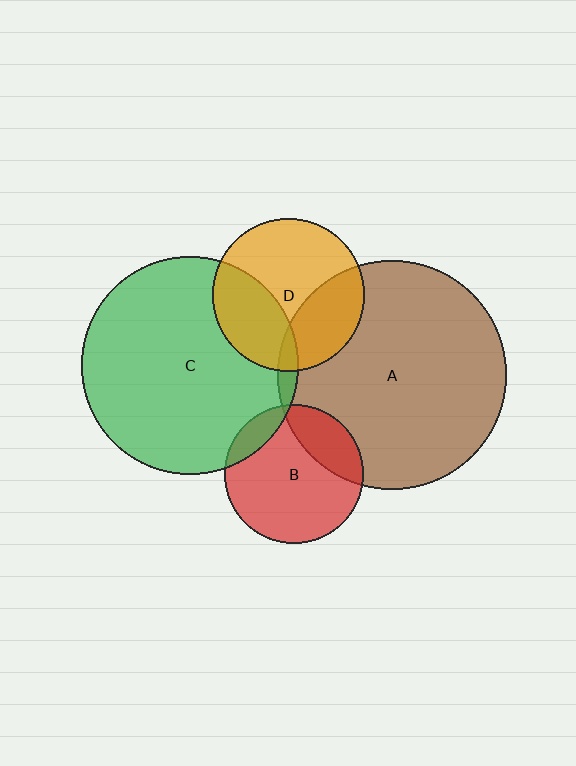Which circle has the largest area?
Circle A (brown).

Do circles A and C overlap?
Yes.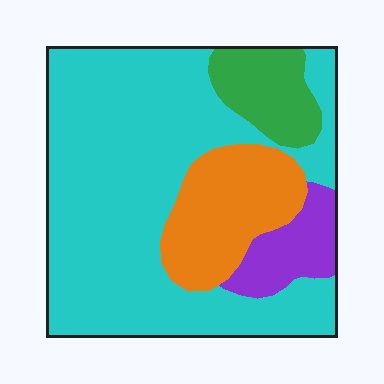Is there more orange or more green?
Orange.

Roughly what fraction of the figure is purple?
Purple takes up about one tenth (1/10) of the figure.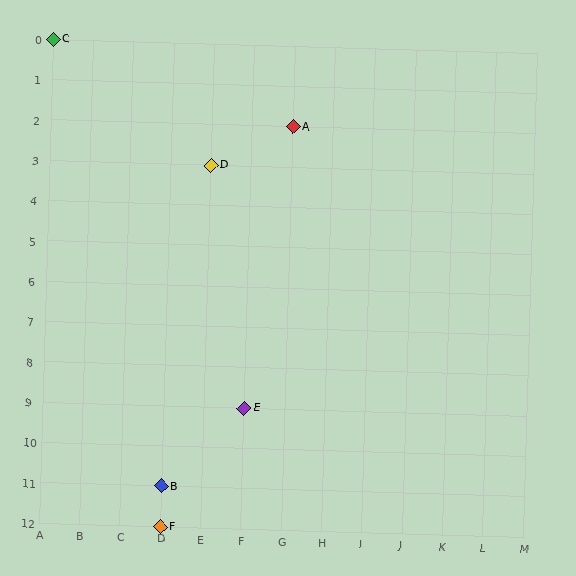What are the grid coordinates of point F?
Point F is at grid coordinates (D, 12).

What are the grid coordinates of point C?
Point C is at grid coordinates (A, 0).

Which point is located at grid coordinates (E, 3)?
Point D is at (E, 3).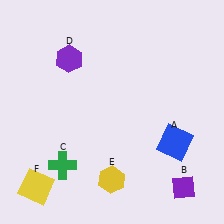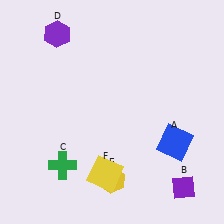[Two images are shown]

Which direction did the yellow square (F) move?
The yellow square (F) moved right.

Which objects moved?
The objects that moved are: the purple hexagon (D), the yellow square (F).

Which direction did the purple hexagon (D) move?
The purple hexagon (D) moved up.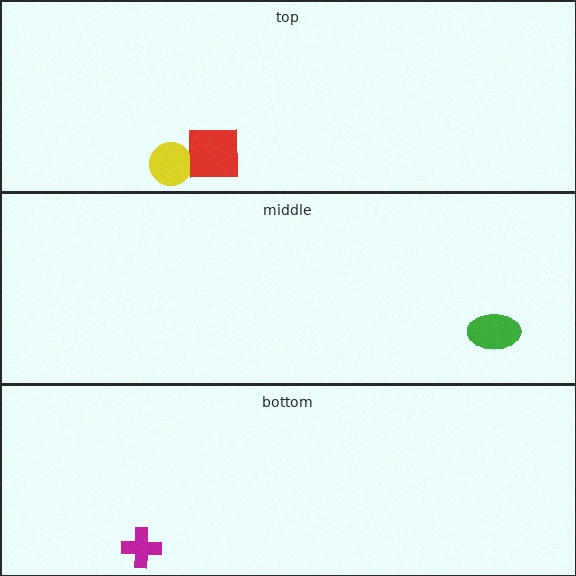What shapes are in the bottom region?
The magenta cross.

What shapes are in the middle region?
The green ellipse.